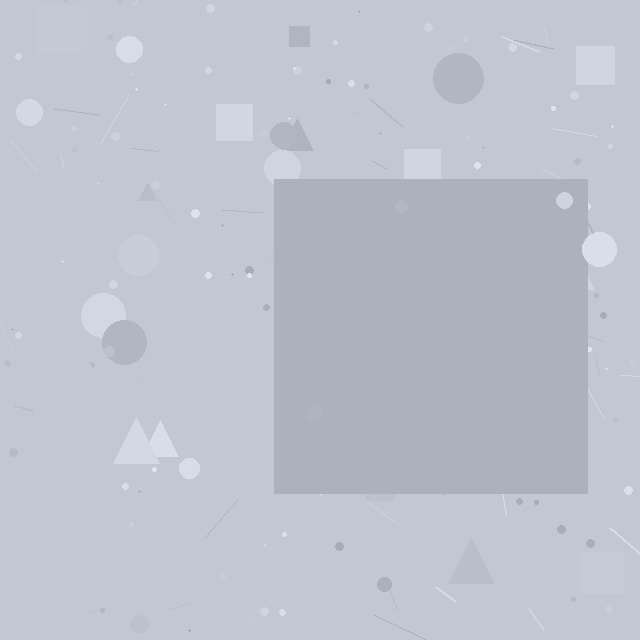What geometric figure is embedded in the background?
A square is embedded in the background.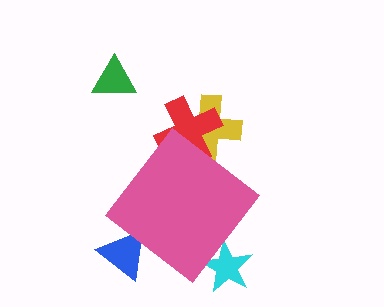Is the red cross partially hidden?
Yes, the red cross is partially hidden behind the pink diamond.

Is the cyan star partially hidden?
Yes, the cyan star is partially hidden behind the pink diamond.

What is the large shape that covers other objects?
A pink diamond.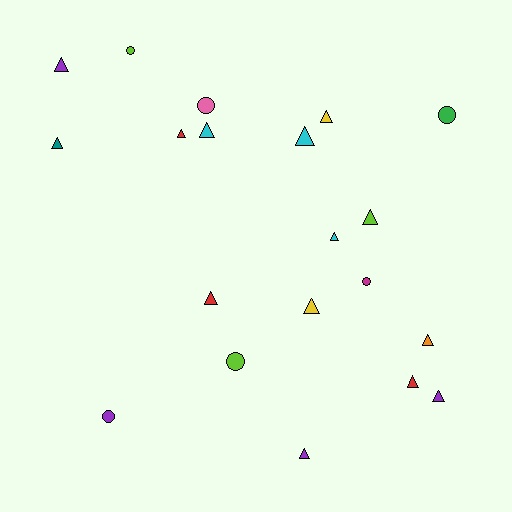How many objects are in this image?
There are 20 objects.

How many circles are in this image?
There are 6 circles.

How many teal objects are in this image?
There is 1 teal object.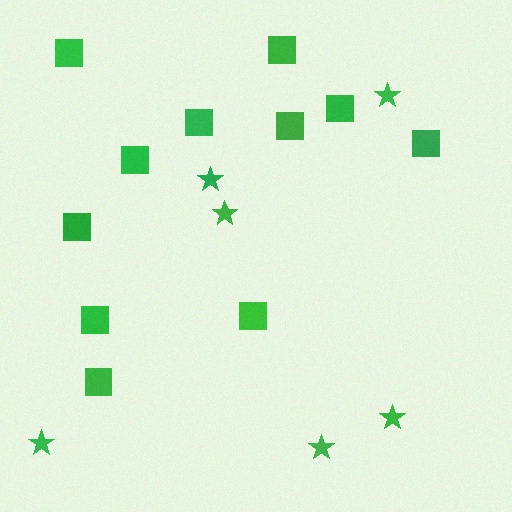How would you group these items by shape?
There are 2 groups: one group of stars (6) and one group of squares (11).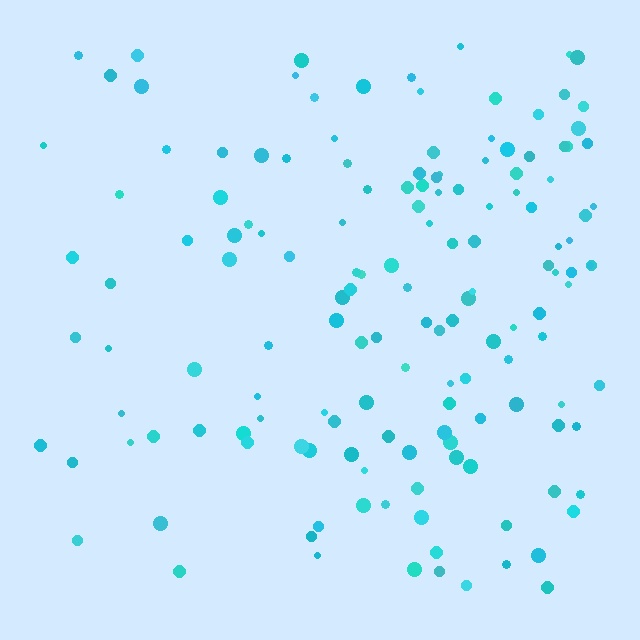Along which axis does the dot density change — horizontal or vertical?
Horizontal.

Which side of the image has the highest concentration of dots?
The right.